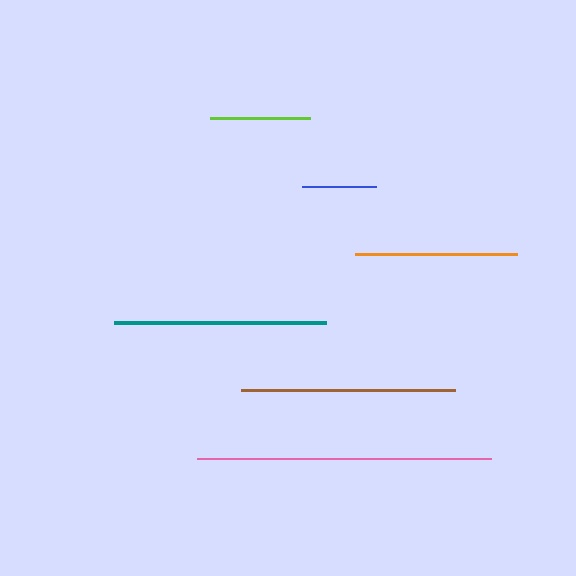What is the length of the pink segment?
The pink segment is approximately 294 pixels long.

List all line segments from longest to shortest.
From longest to shortest: pink, brown, teal, orange, lime, blue.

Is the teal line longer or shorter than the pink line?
The pink line is longer than the teal line.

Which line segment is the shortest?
The blue line is the shortest at approximately 75 pixels.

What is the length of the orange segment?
The orange segment is approximately 163 pixels long.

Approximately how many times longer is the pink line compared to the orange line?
The pink line is approximately 1.8 times the length of the orange line.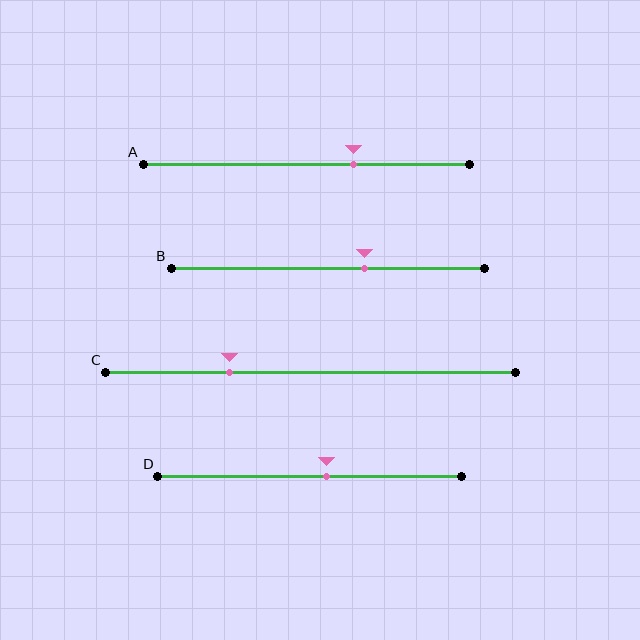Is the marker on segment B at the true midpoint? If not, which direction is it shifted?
No, the marker on segment B is shifted to the right by about 12% of the segment length.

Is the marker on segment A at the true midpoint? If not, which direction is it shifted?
No, the marker on segment A is shifted to the right by about 14% of the segment length.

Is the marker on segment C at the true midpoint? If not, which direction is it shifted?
No, the marker on segment C is shifted to the left by about 20% of the segment length.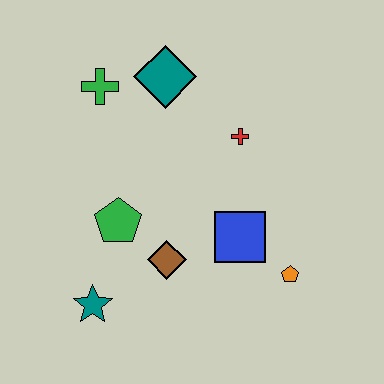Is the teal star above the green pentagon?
No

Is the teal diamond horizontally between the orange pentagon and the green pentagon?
Yes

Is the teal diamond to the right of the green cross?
Yes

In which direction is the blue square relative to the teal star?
The blue square is to the right of the teal star.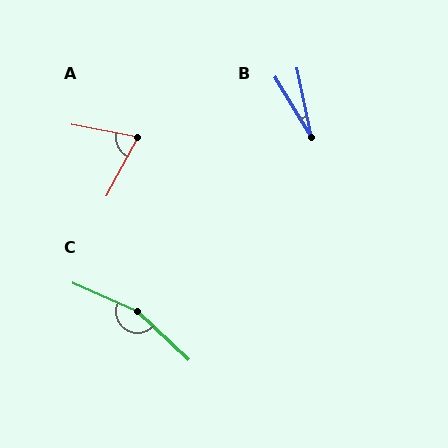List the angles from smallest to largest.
B (20°), A (72°), C (161°).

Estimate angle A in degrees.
Approximately 72 degrees.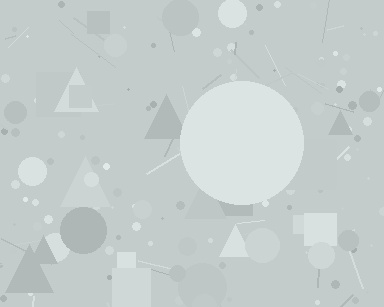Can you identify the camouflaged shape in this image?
The camouflaged shape is a circle.